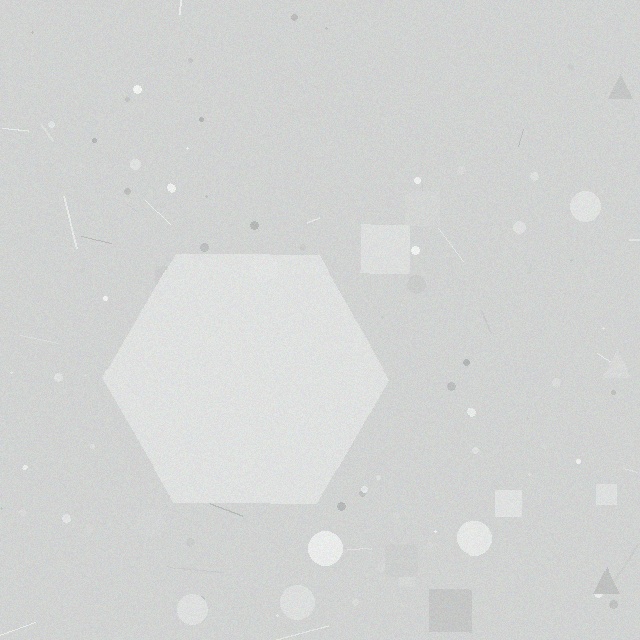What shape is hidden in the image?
A hexagon is hidden in the image.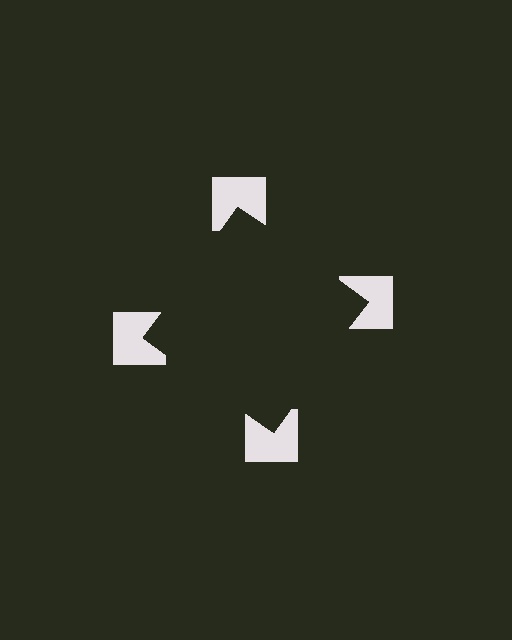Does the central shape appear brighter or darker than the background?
It typically appears slightly darker than the background, even though no actual brightness change is drawn.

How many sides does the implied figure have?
4 sides.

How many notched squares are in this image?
There are 4 — one at each vertex of the illusory square.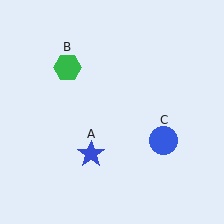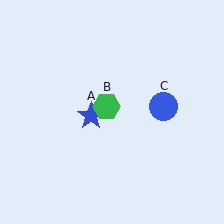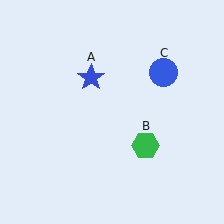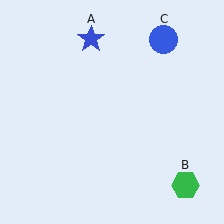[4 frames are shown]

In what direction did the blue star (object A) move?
The blue star (object A) moved up.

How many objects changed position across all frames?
3 objects changed position: blue star (object A), green hexagon (object B), blue circle (object C).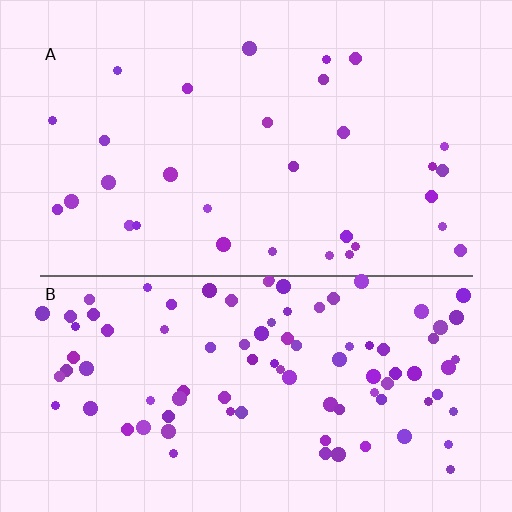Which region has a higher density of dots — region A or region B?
B (the bottom).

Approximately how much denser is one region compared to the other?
Approximately 3.0× — region B over region A.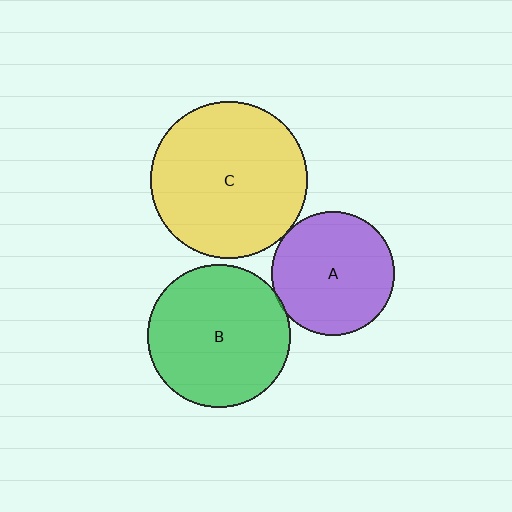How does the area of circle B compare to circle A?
Approximately 1.3 times.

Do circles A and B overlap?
Yes.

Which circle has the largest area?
Circle C (yellow).